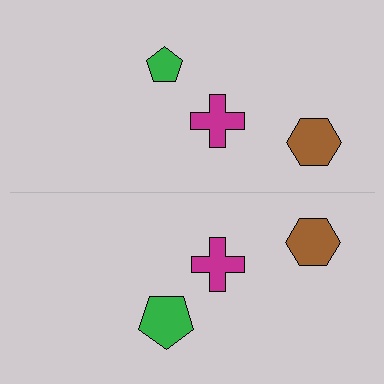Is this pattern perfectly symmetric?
No, the pattern is not perfectly symmetric. The green pentagon on the bottom side has a different size than its mirror counterpart.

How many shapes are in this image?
There are 6 shapes in this image.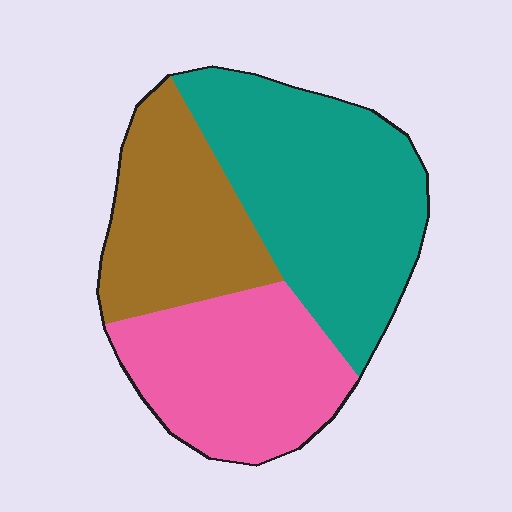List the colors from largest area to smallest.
From largest to smallest: teal, pink, brown.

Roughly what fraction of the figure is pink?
Pink takes up between a sixth and a third of the figure.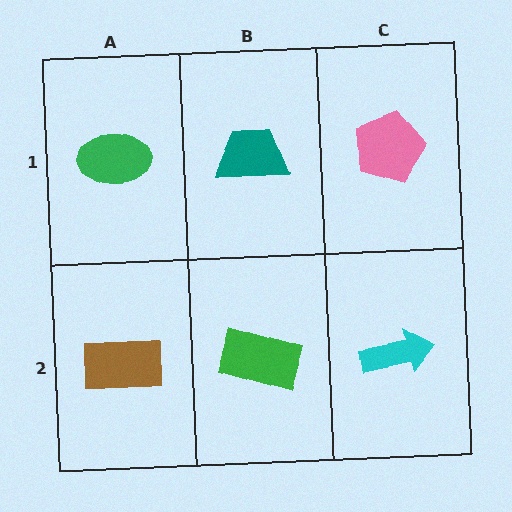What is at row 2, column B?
A green rectangle.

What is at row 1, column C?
A pink pentagon.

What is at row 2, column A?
A brown rectangle.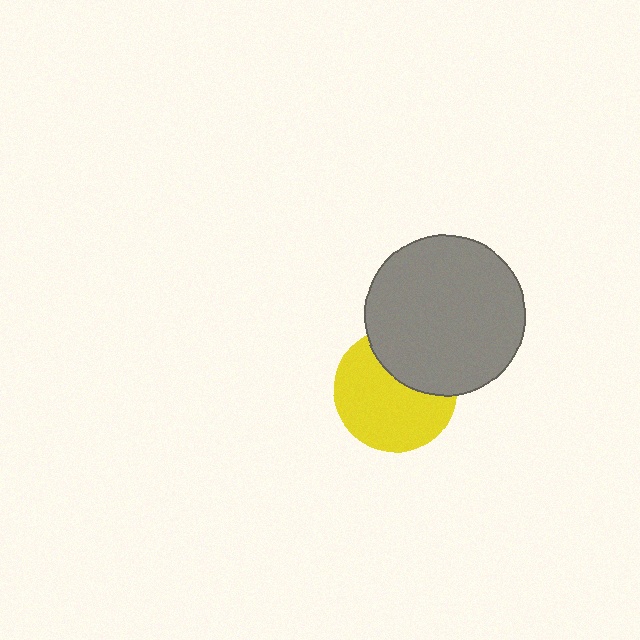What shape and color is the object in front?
The object in front is a gray circle.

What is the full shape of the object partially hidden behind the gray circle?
The partially hidden object is a yellow circle.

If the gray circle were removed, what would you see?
You would see the complete yellow circle.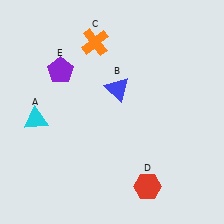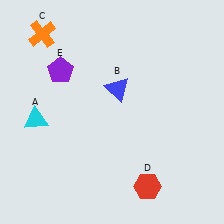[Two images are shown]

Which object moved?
The orange cross (C) moved left.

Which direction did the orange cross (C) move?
The orange cross (C) moved left.